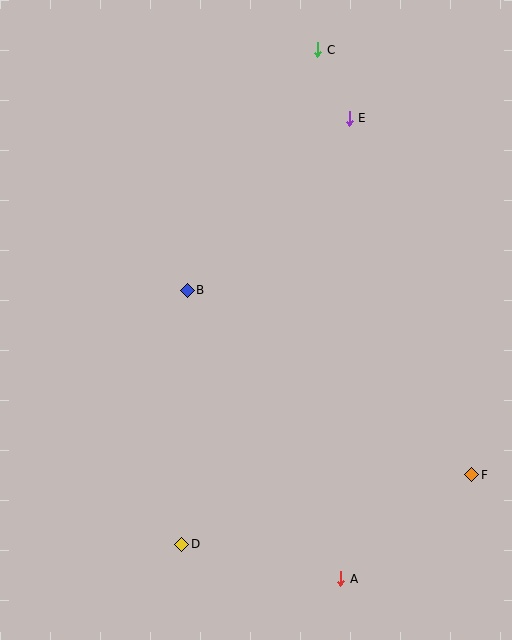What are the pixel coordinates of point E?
Point E is at (349, 118).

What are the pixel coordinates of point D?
Point D is at (182, 544).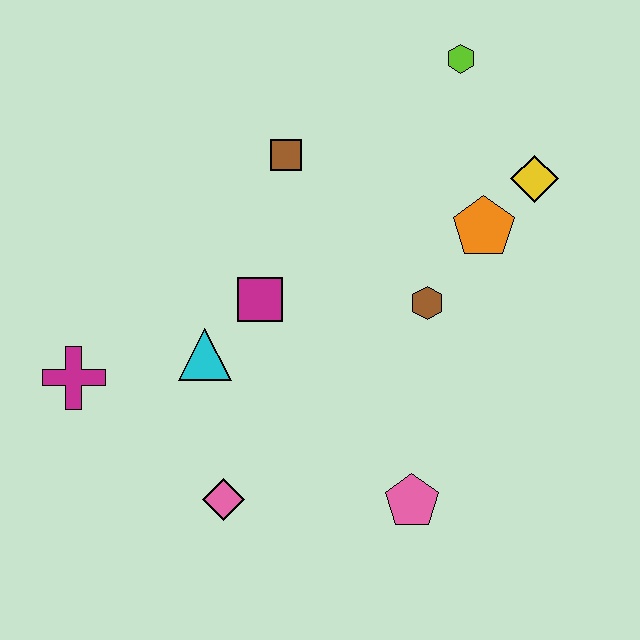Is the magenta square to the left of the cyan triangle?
No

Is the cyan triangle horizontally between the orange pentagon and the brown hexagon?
No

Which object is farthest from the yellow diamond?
The magenta cross is farthest from the yellow diamond.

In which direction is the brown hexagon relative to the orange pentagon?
The brown hexagon is below the orange pentagon.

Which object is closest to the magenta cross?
The cyan triangle is closest to the magenta cross.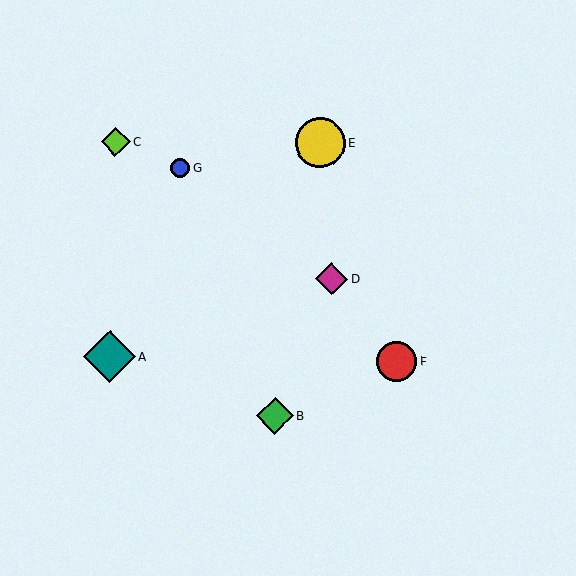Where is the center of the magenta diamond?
The center of the magenta diamond is at (332, 279).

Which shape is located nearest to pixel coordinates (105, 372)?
The teal diamond (labeled A) at (109, 357) is nearest to that location.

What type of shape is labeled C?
Shape C is a lime diamond.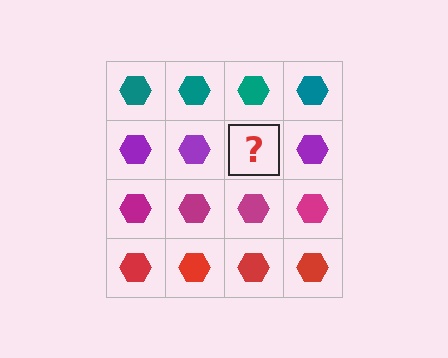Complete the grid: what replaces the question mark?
The question mark should be replaced with a purple hexagon.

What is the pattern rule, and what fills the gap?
The rule is that each row has a consistent color. The gap should be filled with a purple hexagon.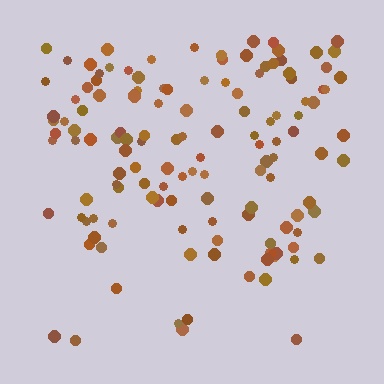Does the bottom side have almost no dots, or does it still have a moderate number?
Still a moderate number, just noticeably fewer than the top.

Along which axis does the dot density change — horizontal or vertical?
Vertical.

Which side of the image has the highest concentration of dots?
The top.